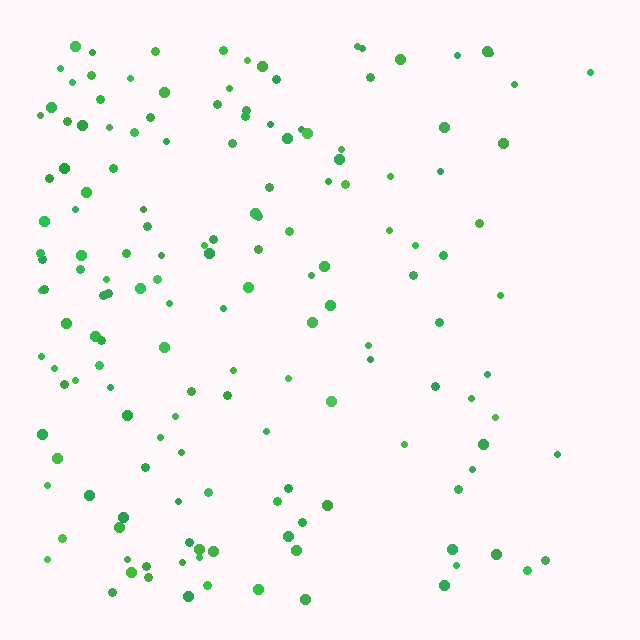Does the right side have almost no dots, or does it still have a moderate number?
Still a moderate number, just noticeably fewer than the left.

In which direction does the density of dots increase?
From right to left, with the left side densest.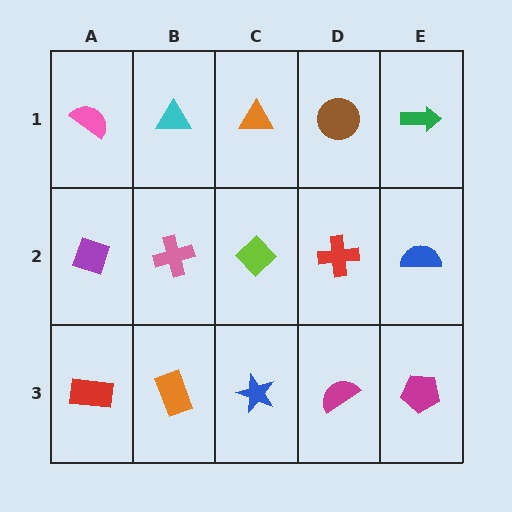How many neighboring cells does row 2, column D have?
4.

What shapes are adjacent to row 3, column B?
A pink cross (row 2, column B), a red rectangle (row 3, column A), a blue star (row 3, column C).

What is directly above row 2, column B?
A cyan triangle.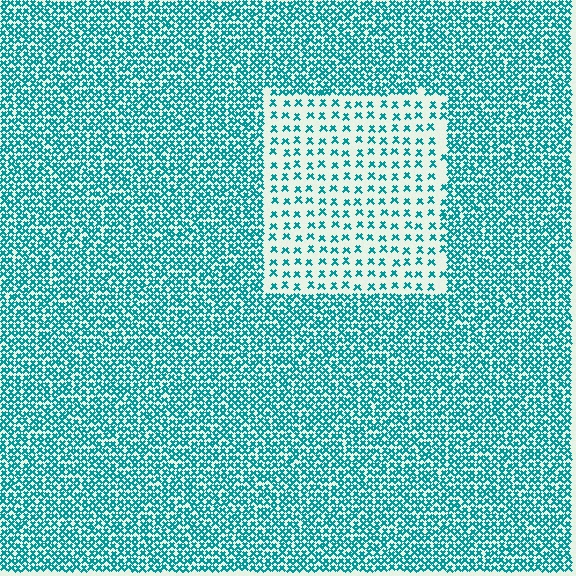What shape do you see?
I see a rectangle.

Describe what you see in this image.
The image contains small teal elements arranged at two different densities. A rectangle-shaped region is visible where the elements are less densely packed than the surrounding area.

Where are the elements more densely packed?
The elements are more densely packed outside the rectangle boundary.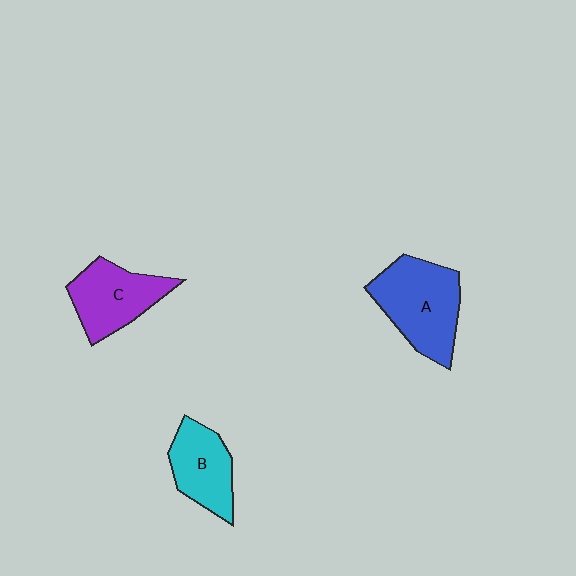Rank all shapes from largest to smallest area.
From largest to smallest: A (blue), C (purple), B (cyan).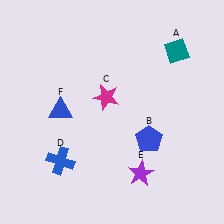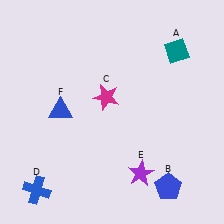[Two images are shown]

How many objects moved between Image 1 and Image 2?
2 objects moved between the two images.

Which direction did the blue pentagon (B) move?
The blue pentagon (B) moved down.